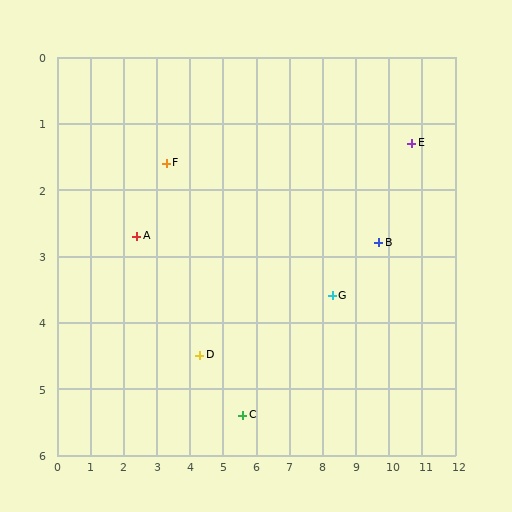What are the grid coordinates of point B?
Point B is at approximately (9.7, 2.8).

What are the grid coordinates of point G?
Point G is at approximately (8.3, 3.6).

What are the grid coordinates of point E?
Point E is at approximately (10.7, 1.3).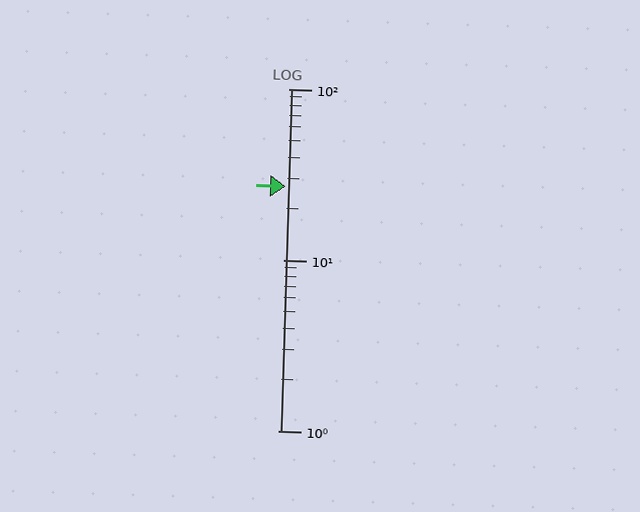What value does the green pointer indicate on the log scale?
The pointer indicates approximately 27.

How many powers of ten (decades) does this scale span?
The scale spans 2 decades, from 1 to 100.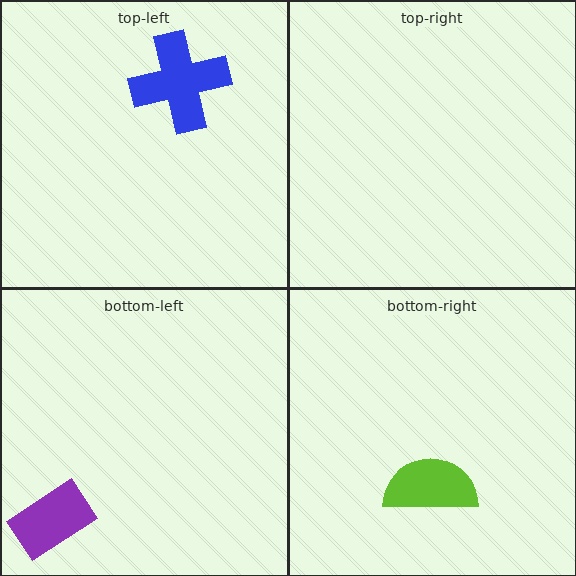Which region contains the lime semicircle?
The bottom-right region.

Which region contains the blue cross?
The top-left region.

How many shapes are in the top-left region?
1.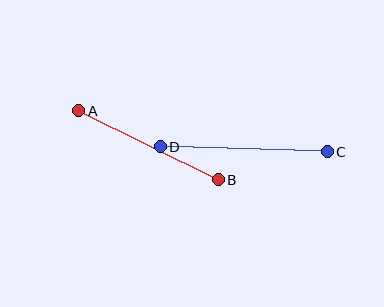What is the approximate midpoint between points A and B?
The midpoint is at approximately (148, 145) pixels.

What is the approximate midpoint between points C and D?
The midpoint is at approximately (244, 149) pixels.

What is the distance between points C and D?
The distance is approximately 167 pixels.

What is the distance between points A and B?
The distance is approximately 155 pixels.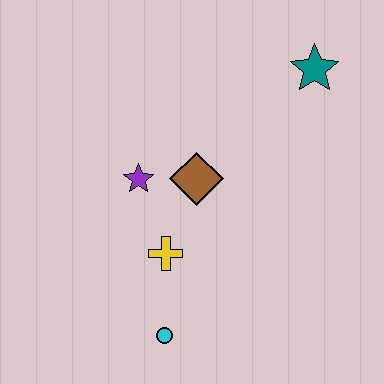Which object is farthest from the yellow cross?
The teal star is farthest from the yellow cross.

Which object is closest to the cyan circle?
The yellow cross is closest to the cyan circle.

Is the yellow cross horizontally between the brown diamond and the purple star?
Yes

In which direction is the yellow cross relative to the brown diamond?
The yellow cross is below the brown diamond.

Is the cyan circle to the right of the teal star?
No